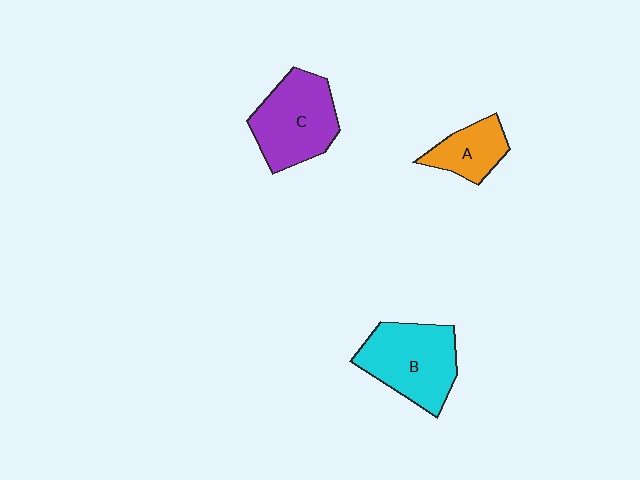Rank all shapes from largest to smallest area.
From largest to smallest: B (cyan), C (purple), A (orange).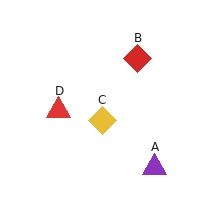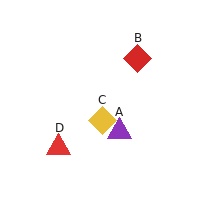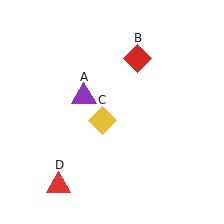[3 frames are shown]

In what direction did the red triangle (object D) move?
The red triangle (object D) moved down.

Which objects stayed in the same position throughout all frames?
Red diamond (object B) and yellow diamond (object C) remained stationary.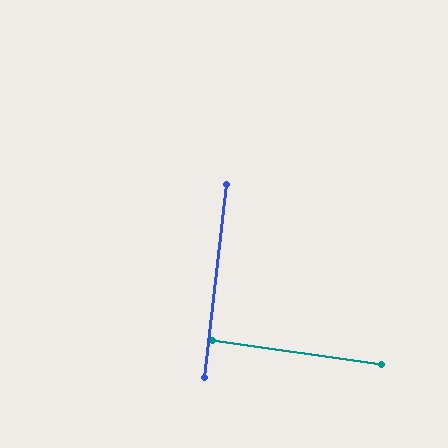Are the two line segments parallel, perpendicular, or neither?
Perpendicular — they meet at approximately 88°.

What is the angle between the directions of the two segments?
Approximately 88 degrees.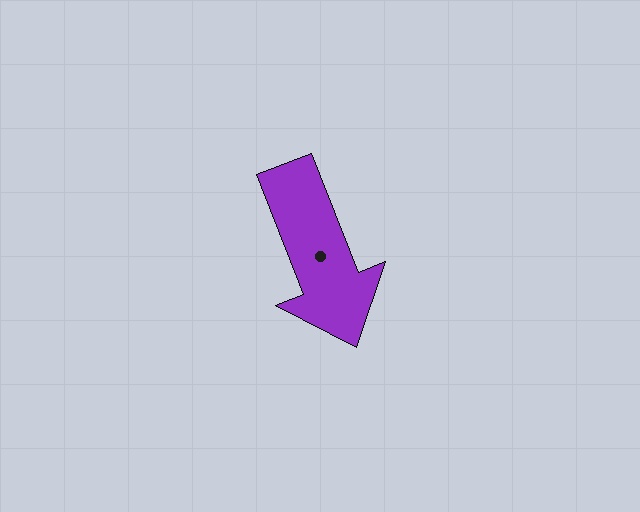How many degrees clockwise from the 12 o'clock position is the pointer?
Approximately 159 degrees.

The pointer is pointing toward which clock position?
Roughly 5 o'clock.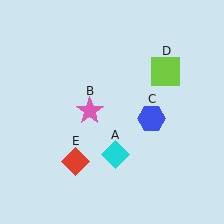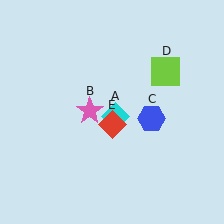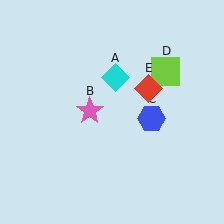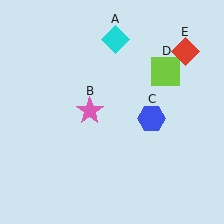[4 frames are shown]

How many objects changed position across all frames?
2 objects changed position: cyan diamond (object A), red diamond (object E).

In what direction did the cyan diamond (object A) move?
The cyan diamond (object A) moved up.